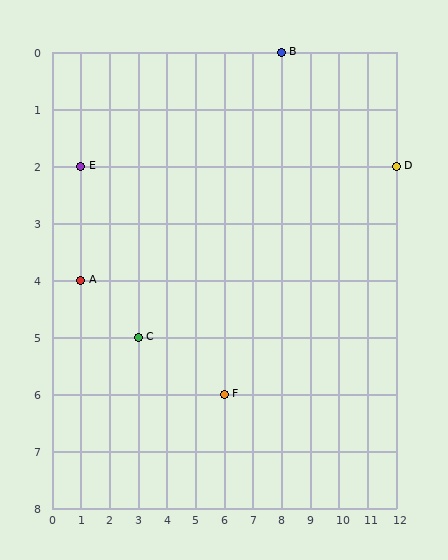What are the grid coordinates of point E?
Point E is at grid coordinates (1, 2).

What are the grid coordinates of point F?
Point F is at grid coordinates (6, 6).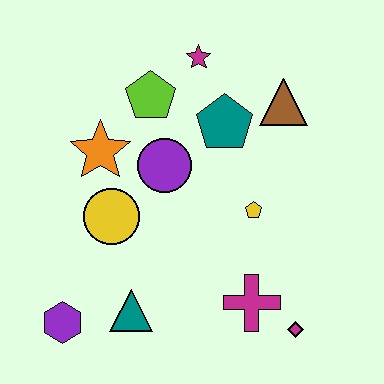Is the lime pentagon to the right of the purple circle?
No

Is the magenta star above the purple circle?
Yes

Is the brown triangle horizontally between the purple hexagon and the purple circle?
No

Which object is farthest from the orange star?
The magenta diamond is farthest from the orange star.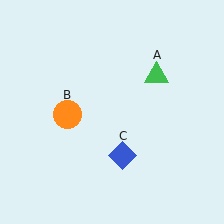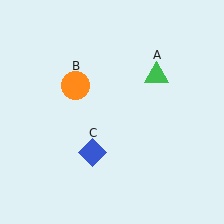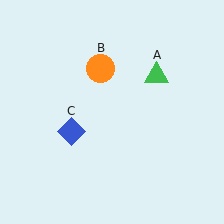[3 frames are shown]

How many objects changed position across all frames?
2 objects changed position: orange circle (object B), blue diamond (object C).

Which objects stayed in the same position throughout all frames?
Green triangle (object A) remained stationary.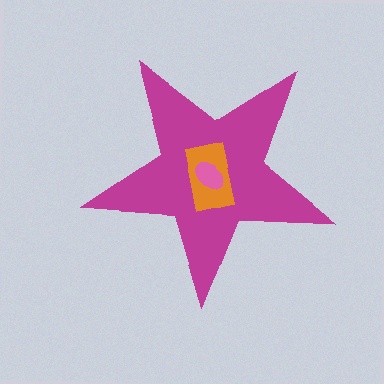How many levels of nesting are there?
3.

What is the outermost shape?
The magenta star.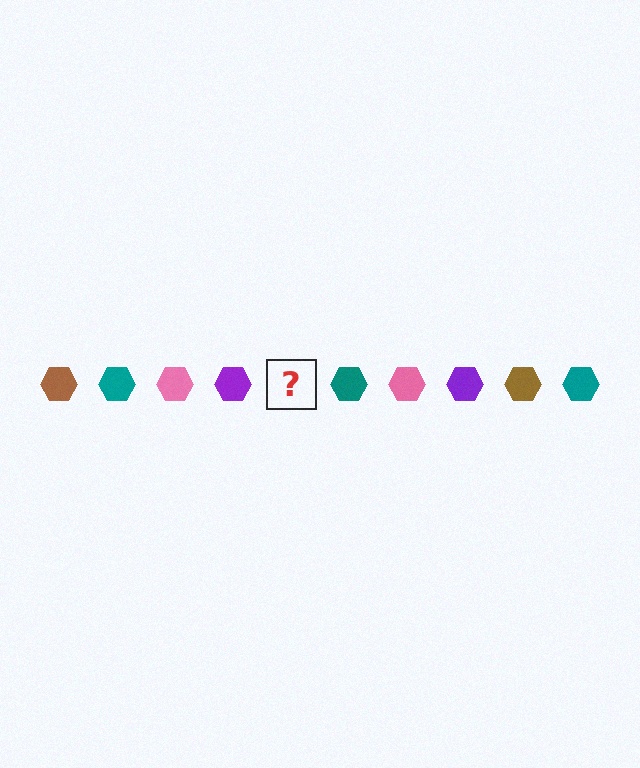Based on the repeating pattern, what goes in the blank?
The blank should be a brown hexagon.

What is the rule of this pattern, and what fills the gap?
The rule is that the pattern cycles through brown, teal, pink, purple hexagons. The gap should be filled with a brown hexagon.